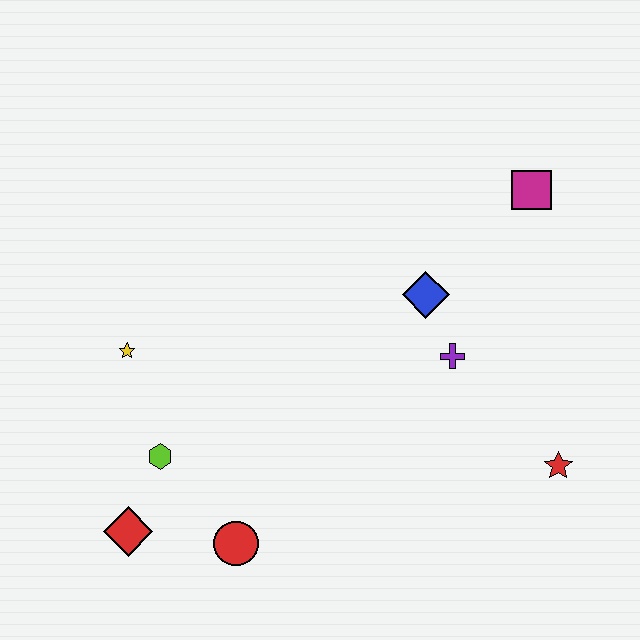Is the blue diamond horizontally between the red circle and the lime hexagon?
No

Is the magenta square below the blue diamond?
No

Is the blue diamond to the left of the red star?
Yes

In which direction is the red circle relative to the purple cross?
The red circle is to the left of the purple cross.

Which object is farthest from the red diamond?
The magenta square is farthest from the red diamond.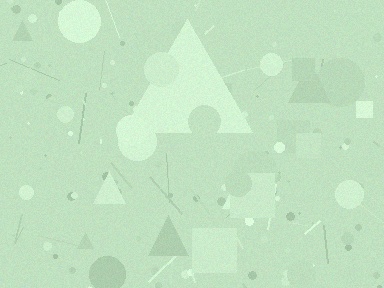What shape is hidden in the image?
A triangle is hidden in the image.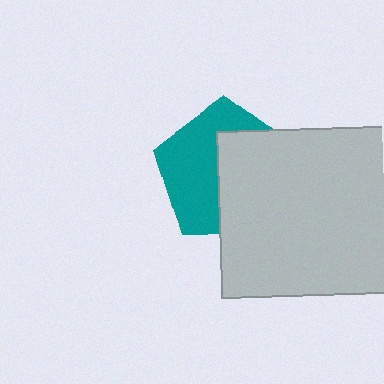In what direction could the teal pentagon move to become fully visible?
The teal pentagon could move left. That would shift it out from behind the light gray square entirely.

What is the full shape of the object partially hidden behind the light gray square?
The partially hidden object is a teal pentagon.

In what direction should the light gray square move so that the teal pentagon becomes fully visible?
The light gray square should move right. That is the shortest direction to clear the overlap and leave the teal pentagon fully visible.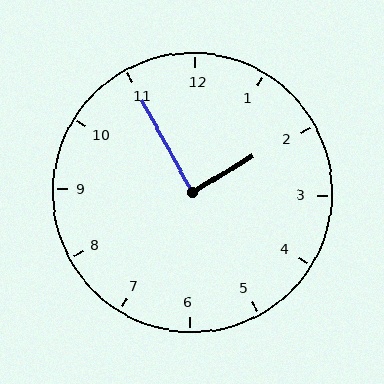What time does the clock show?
1:55.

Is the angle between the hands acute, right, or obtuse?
It is right.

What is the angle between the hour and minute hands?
Approximately 88 degrees.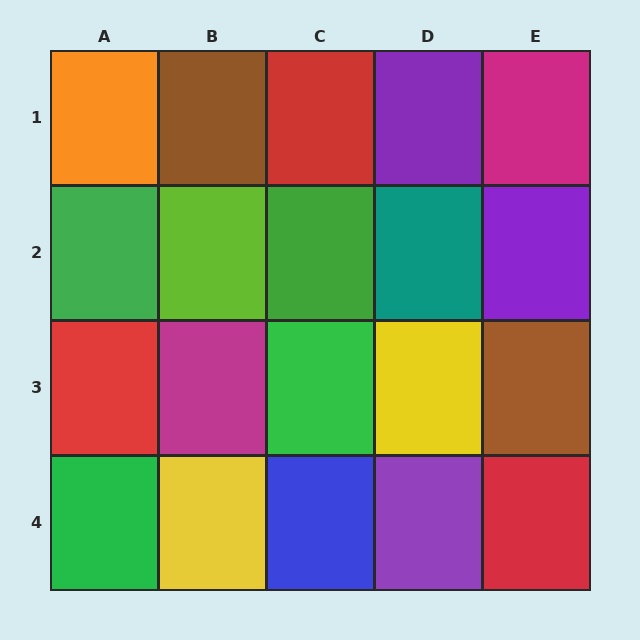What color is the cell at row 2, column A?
Green.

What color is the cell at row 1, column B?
Brown.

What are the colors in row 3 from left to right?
Red, magenta, green, yellow, brown.